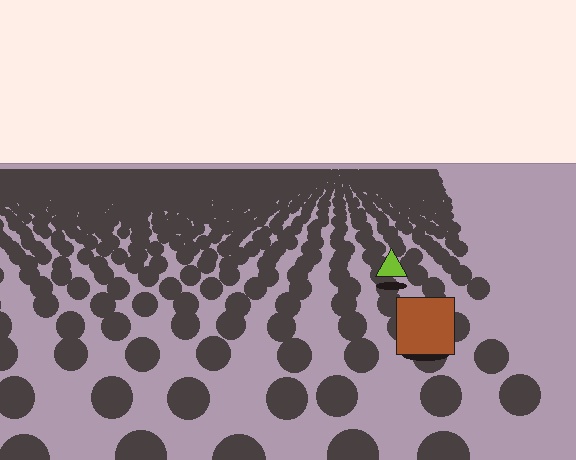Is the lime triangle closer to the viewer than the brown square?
No. The brown square is closer — you can tell from the texture gradient: the ground texture is coarser near it.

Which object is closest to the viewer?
The brown square is closest. The texture marks near it are larger and more spread out.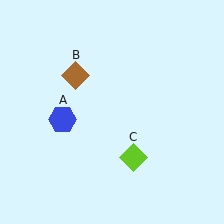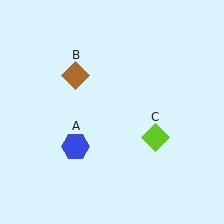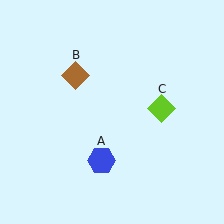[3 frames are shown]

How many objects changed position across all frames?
2 objects changed position: blue hexagon (object A), lime diamond (object C).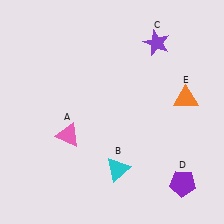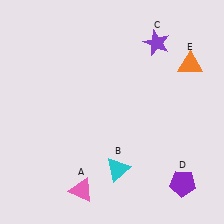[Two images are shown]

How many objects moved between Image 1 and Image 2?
2 objects moved between the two images.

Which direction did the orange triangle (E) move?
The orange triangle (E) moved up.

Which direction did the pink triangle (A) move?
The pink triangle (A) moved down.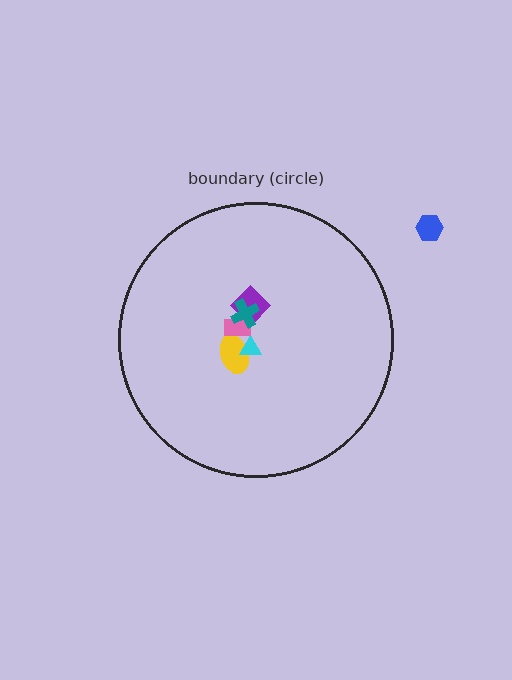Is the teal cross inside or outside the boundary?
Inside.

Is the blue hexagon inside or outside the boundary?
Outside.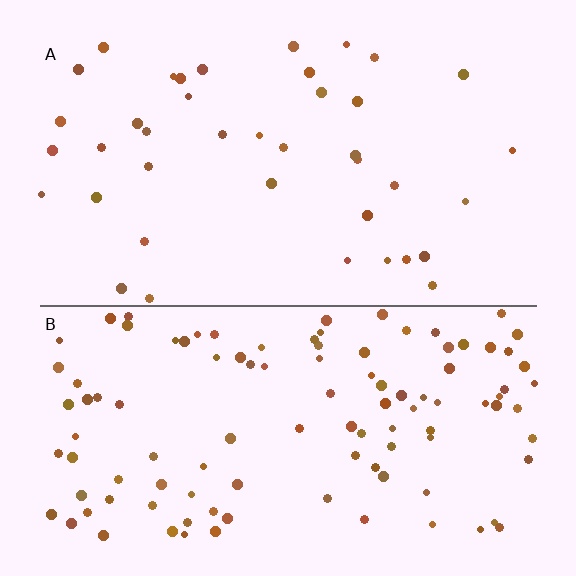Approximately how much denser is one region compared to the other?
Approximately 2.7× — region B over region A.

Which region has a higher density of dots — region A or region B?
B (the bottom).